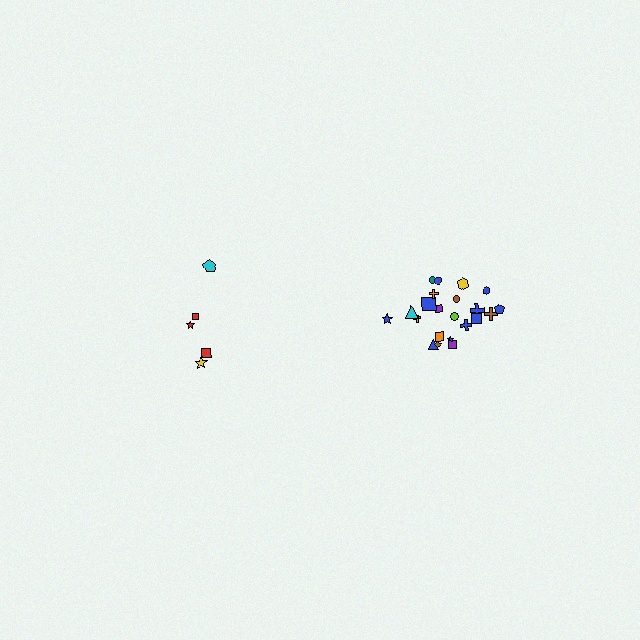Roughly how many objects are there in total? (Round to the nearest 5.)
Roughly 25 objects in total.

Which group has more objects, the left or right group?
The right group.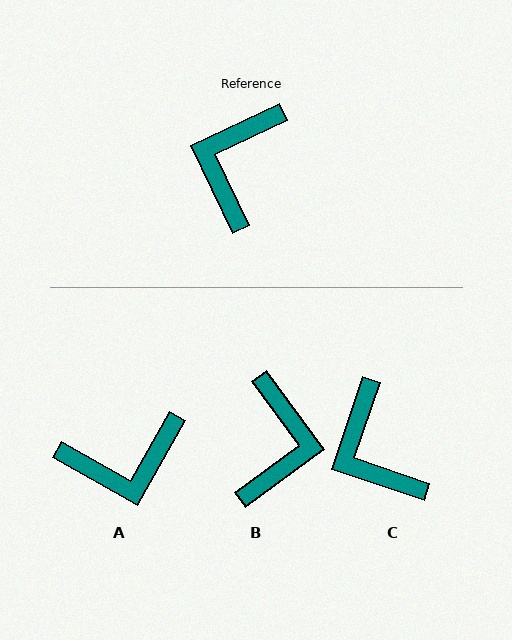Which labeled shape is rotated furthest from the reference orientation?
B, about 169 degrees away.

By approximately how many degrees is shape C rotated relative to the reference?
Approximately 46 degrees counter-clockwise.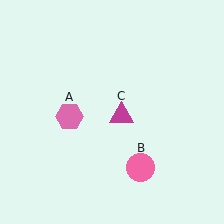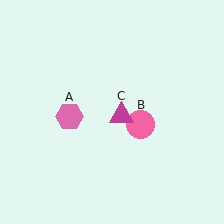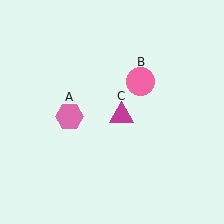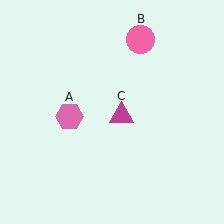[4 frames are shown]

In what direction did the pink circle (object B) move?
The pink circle (object B) moved up.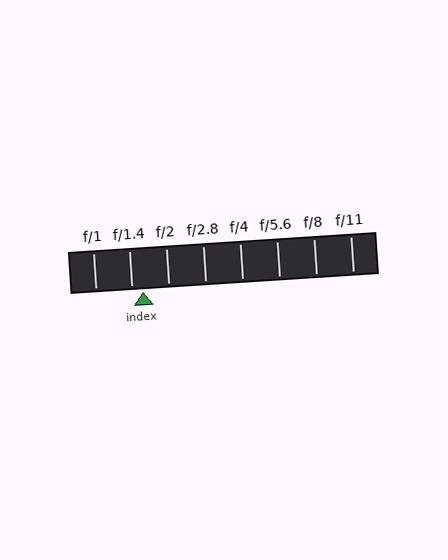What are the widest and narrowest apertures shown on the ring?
The widest aperture shown is f/1 and the narrowest is f/11.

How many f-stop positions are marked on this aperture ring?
There are 8 f-stop positions marked.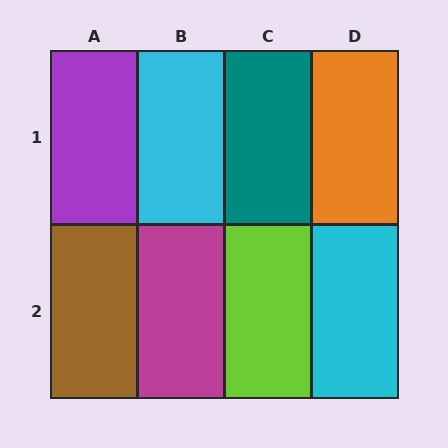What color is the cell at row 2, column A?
Brown.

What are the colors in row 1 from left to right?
Purple, cyan, teal, orange.